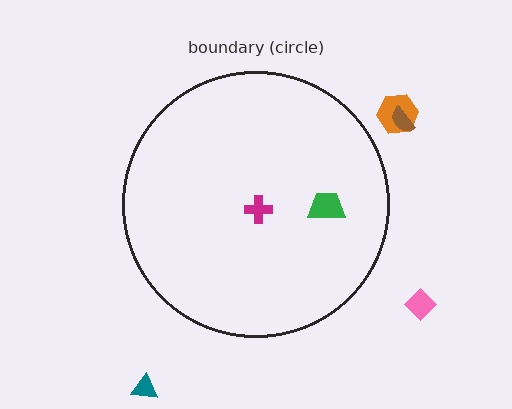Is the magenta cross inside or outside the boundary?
Inside.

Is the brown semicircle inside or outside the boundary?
Outside.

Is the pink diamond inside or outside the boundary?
Outside.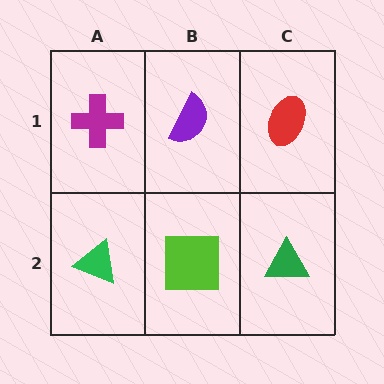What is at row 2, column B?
A lime square.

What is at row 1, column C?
A red ellipse.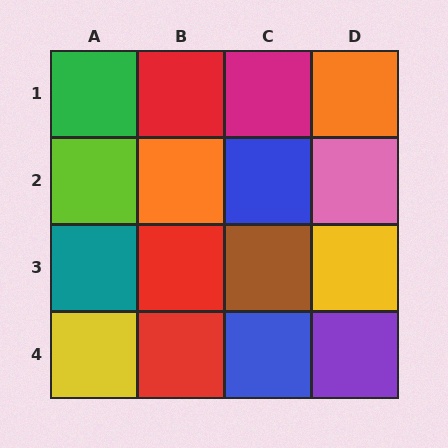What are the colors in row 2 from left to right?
Lime, orange, blue, pink.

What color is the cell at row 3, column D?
Yellow.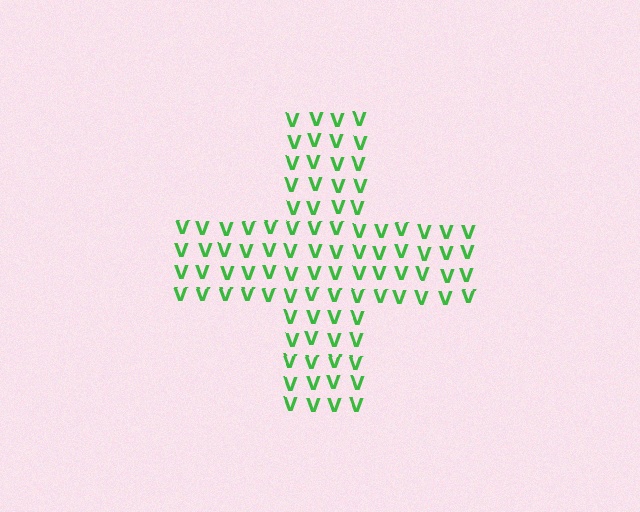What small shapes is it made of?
It is made of small letter V's.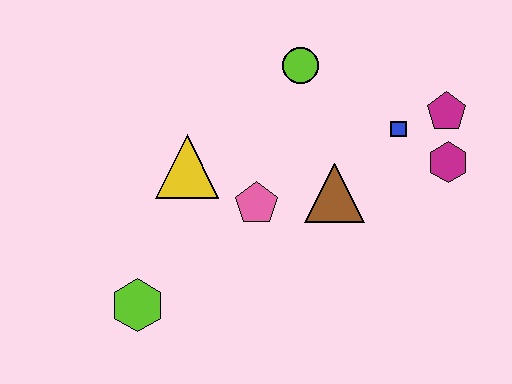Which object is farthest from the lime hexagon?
The magenta pentagon is farthest from the lime hexagon.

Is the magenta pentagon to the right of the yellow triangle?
Yes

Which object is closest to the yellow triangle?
The pink pentagon is closest to the yellow triangle.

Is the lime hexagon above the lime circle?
No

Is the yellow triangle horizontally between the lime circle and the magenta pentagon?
No